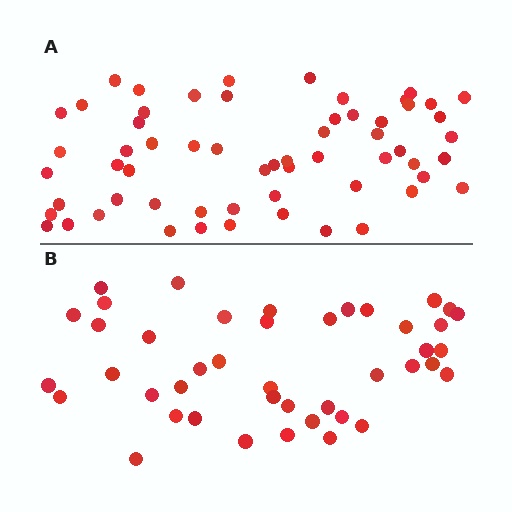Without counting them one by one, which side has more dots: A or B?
Region A (the top region) has more dots.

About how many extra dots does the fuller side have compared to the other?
Region A has approximately 15 more dots than region B.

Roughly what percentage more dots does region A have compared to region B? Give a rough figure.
About 40% more.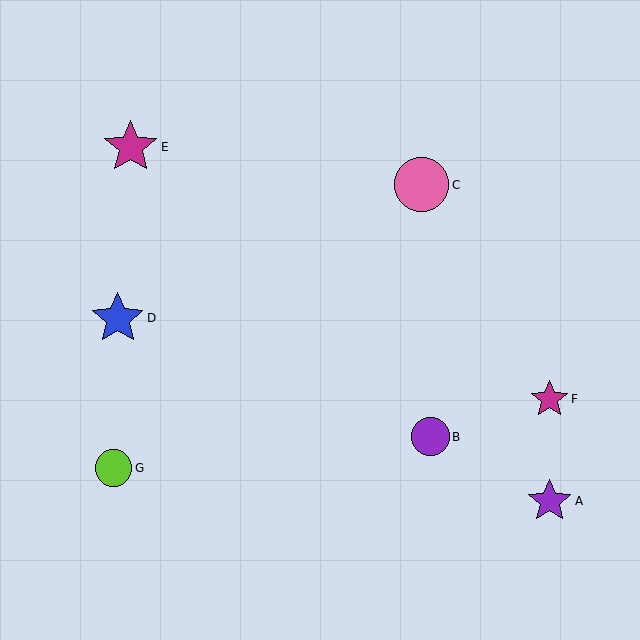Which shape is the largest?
The pink circle (labeled C) is the largest.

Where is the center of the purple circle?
The center of the purple circle is at (430, 437).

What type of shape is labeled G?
Shape G is a lime circle.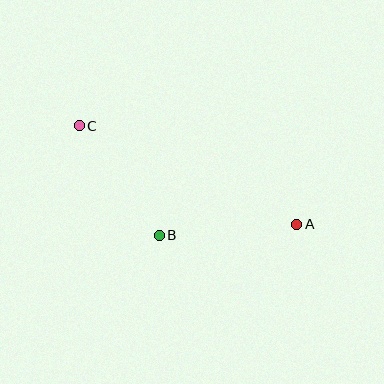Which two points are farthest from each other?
Points A and C are farthest from each other.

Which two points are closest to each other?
Points B and C are closest to each other.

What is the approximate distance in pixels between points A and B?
The distance between A and B is approximately 138 pixels.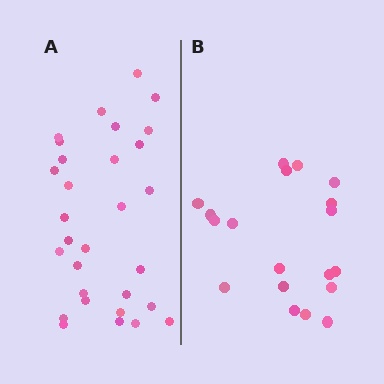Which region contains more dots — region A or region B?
Region A (the left region) has more dots.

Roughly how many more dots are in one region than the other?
Region A has roughly 12 or so more dots than region B.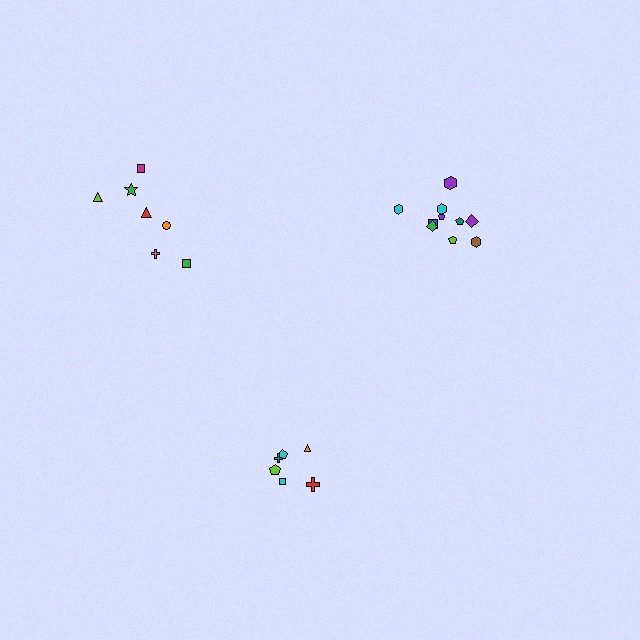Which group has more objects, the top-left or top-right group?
The top-right group.